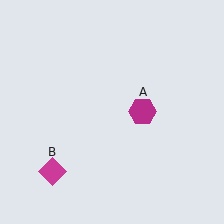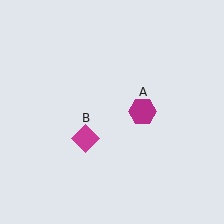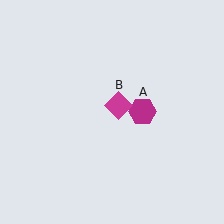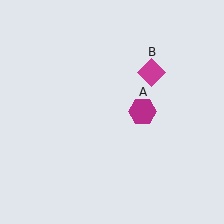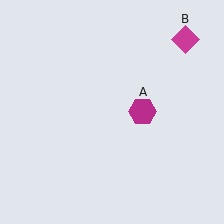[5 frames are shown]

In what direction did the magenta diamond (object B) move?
The magenta diamond (object B) moved up and to the right.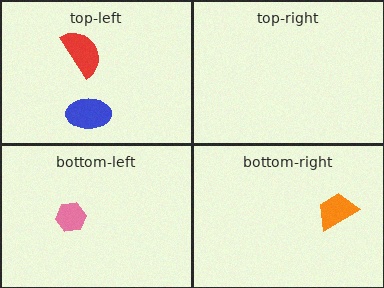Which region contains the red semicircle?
The top-left region.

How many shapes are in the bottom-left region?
1.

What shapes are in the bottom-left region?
The pink hexagon.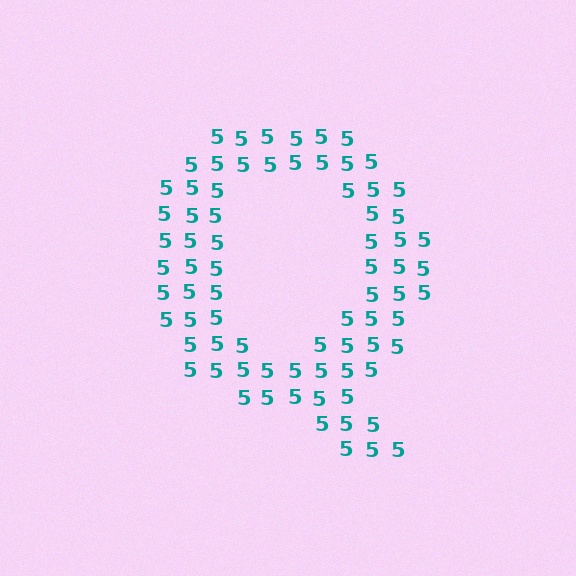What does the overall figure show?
The overall figure shows the letter Q.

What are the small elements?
The small elements are digit 5's.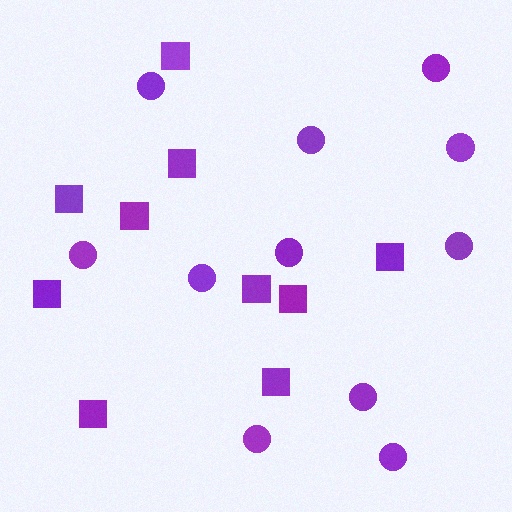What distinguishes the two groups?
There are 2 groups: one group of squares (10) and one group of circles (11).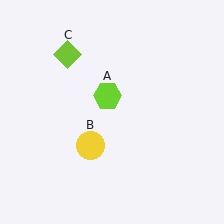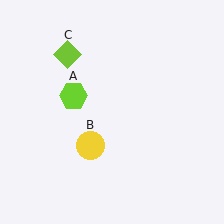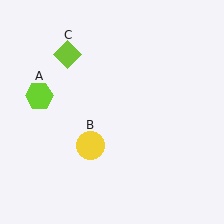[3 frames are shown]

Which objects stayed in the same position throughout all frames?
Yellow circle (object B) and lime diamond (object C) remained stationary.